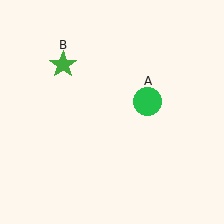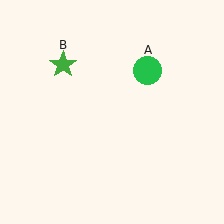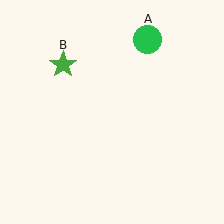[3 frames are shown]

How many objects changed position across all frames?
1 object changed position: green circle (object A).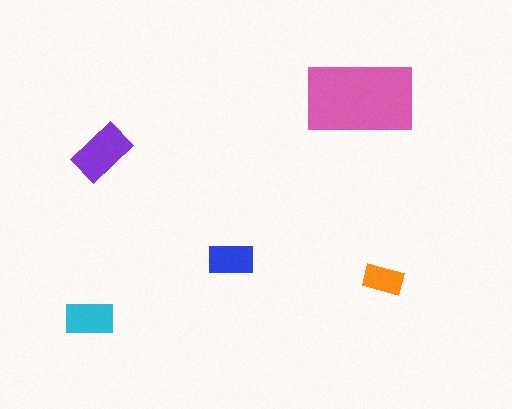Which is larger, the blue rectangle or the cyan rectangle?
The cyan one.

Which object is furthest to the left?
The cyan rectangle is leftmost.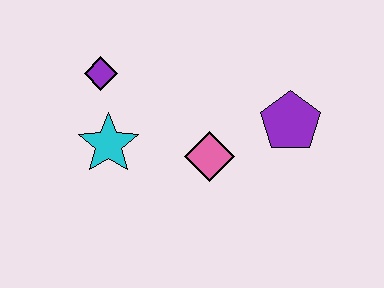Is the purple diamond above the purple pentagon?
Yes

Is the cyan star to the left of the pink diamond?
Yes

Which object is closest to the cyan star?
The purple diamond is closest to the cyan star.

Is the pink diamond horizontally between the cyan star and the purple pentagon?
Yes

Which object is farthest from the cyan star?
The purple pentagon is farthest from the cyan star.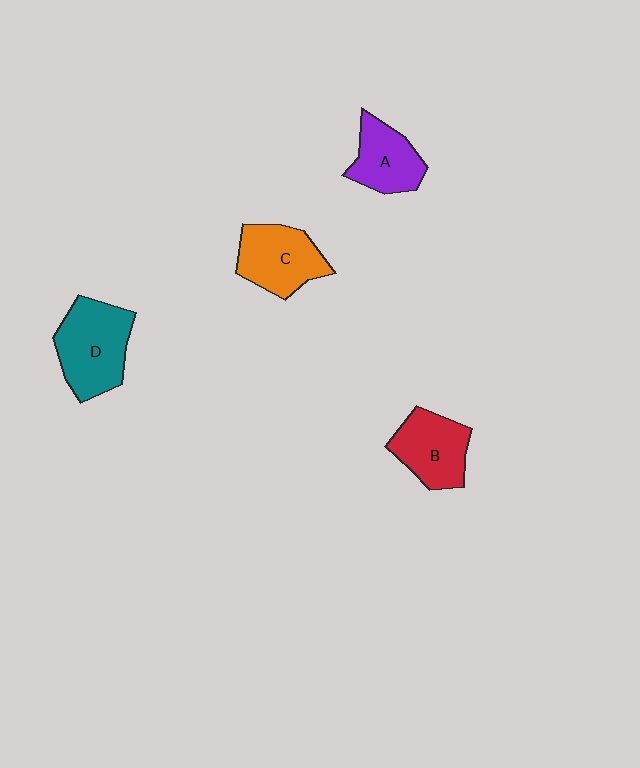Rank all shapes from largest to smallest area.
From largest to smallest: D (teal), C (orange), B (red), A (purple).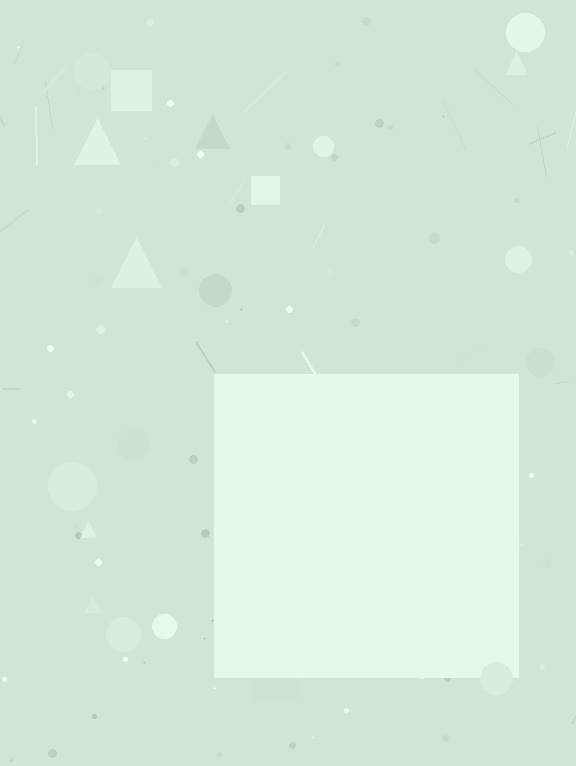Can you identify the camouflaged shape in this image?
The camouflaged shape is a square.